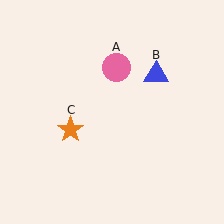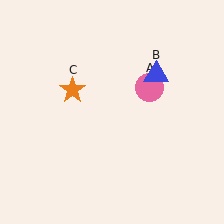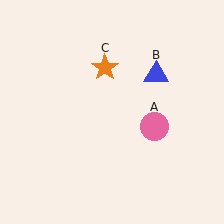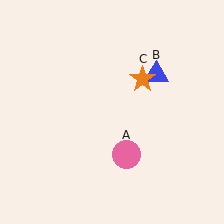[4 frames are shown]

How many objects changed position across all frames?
2 objects changed position: pink circle (object A), orange star (object C).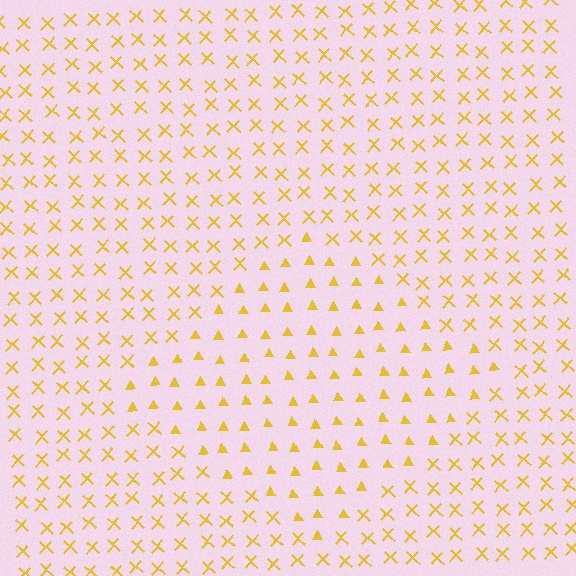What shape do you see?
I see a diamond.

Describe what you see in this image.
The image is filled with small yellow elements arranged in a uniform grid. A diamond-shaped region contains triangles, while the surrounding area contains X marks. The boundary is defined purely by the change in element shape.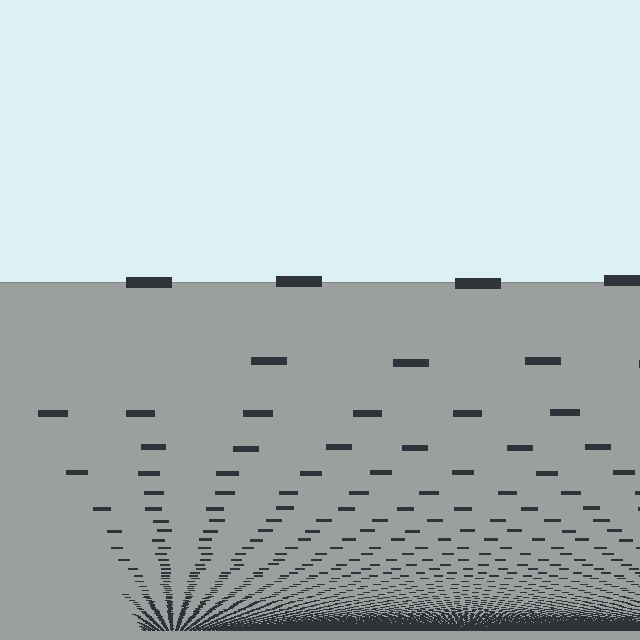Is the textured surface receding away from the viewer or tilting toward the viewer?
The surface appears to tilt toward the viewer. Texture elements get larger and sparser toward the top.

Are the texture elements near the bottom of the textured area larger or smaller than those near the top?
Smaller. The gradient is inverted — elements near the bottom are smaller and denser.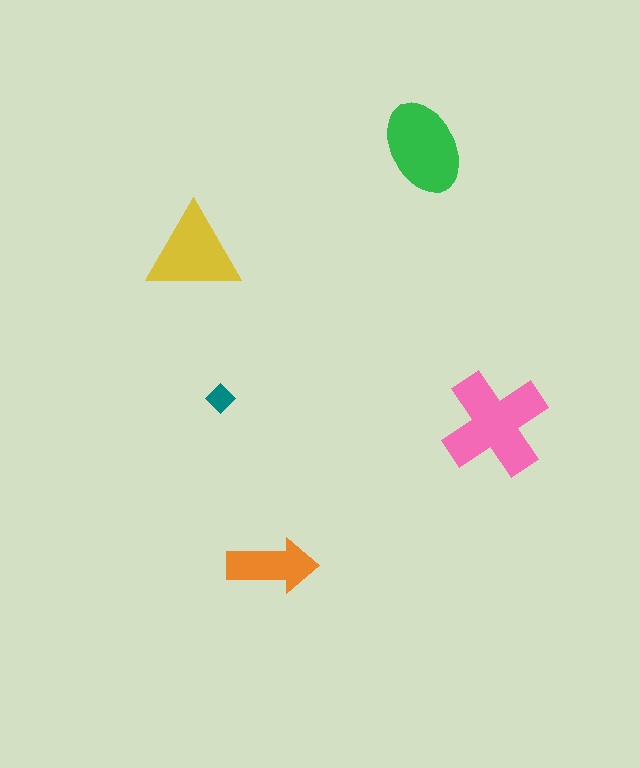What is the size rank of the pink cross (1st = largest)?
1st.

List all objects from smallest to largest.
The teal diamond, the orange arrow, the yellow triangle, the green ellipse, the pink cross.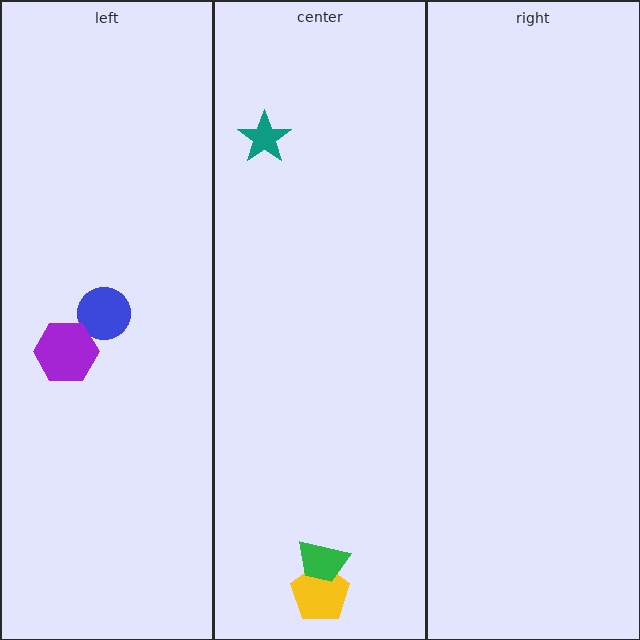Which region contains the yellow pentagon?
The center region.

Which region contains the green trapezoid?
The center region.